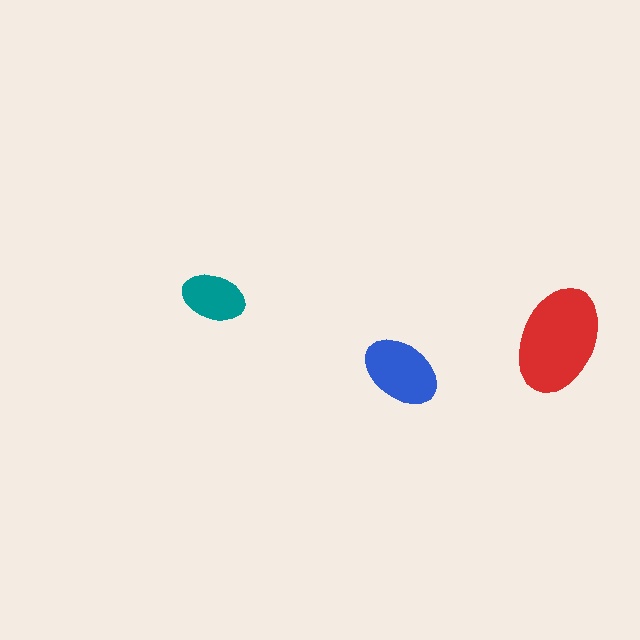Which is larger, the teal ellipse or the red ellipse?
The red one.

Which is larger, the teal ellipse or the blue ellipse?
The blue one.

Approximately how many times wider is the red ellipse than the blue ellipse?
About 1.5 times wider.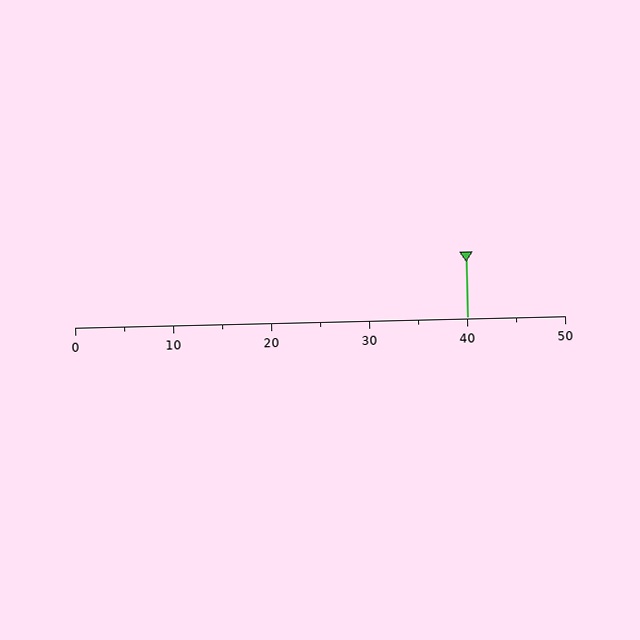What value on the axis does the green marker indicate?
The marker indicates approximately 40.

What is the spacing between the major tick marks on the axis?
The major ticks are spaced 10 apart.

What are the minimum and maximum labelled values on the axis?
The axis runs from 0 to 50.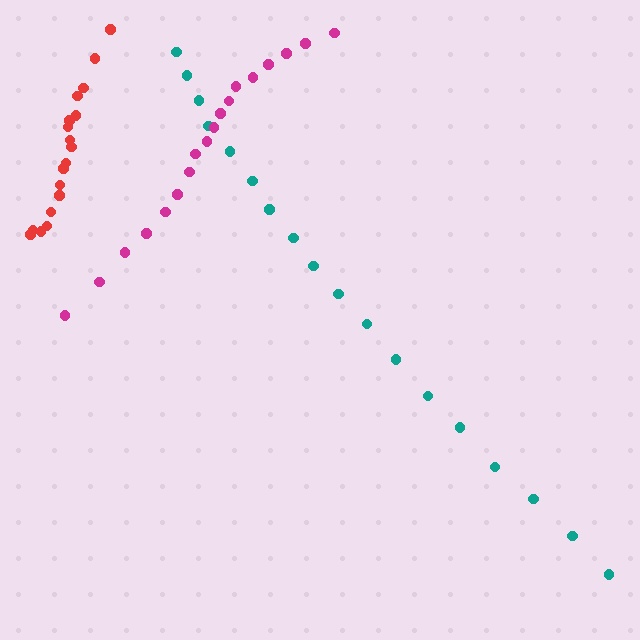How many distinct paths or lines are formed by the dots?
There are 3 distinct paths.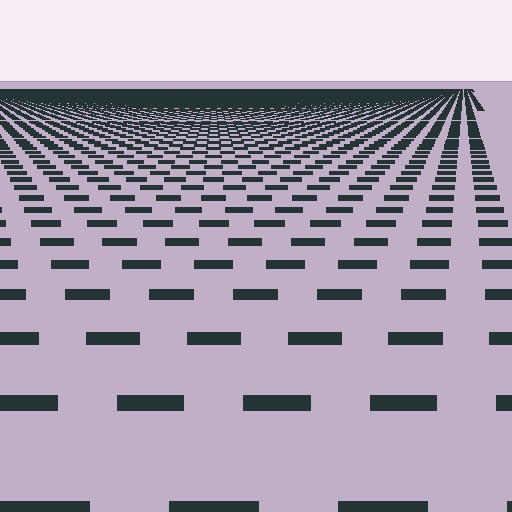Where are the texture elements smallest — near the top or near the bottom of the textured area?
Near the top.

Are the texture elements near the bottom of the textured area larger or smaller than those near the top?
Larger. Near the bottom, elements are closer to the viewer and appear at a bigger on-screen size.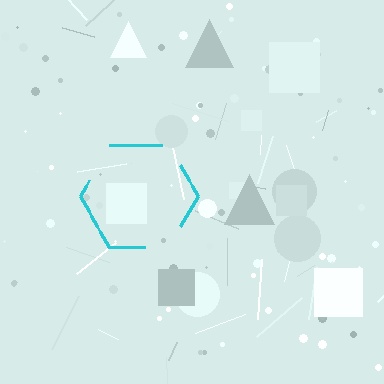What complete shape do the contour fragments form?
The contour fragments form a hexagon.